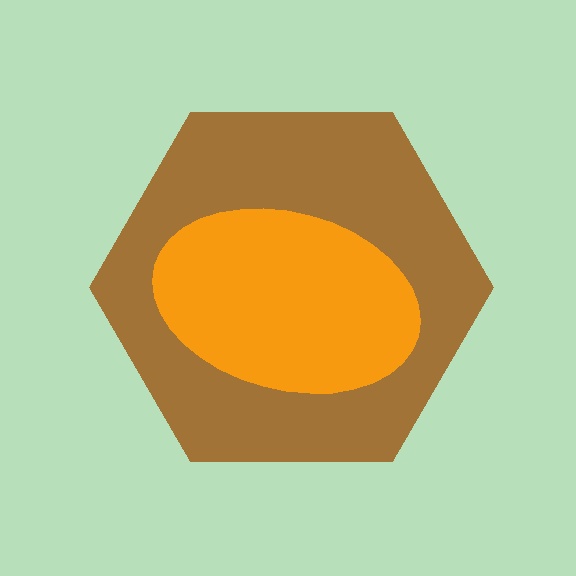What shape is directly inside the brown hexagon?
The orange ellipse.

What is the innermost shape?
The orange ellipse.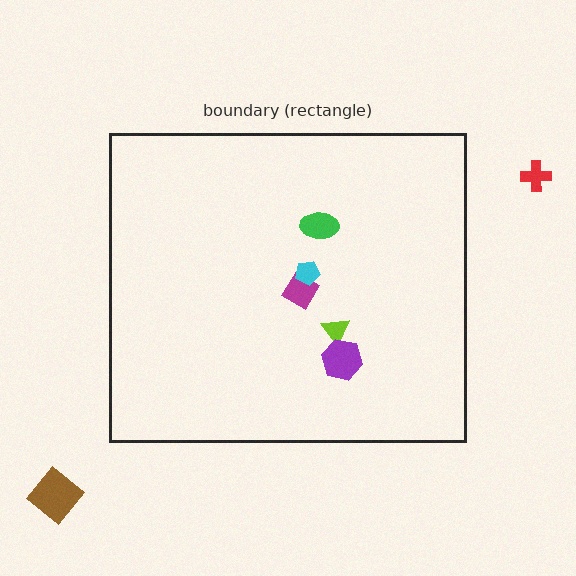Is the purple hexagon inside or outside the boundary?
Inside.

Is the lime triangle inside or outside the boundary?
Inside.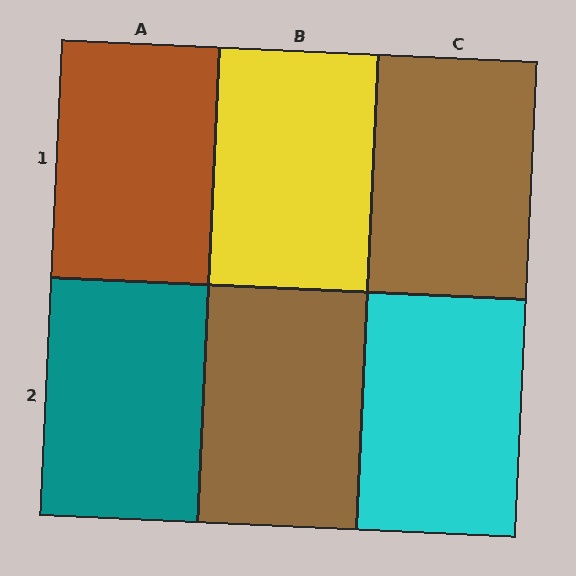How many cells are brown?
3 cells are brown.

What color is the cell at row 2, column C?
Cyan.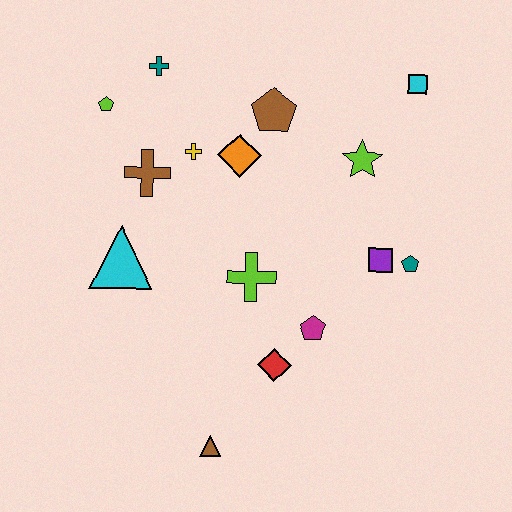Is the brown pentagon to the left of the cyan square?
Yes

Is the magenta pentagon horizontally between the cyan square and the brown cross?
Yes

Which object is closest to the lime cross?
The magenta pentagon is closest to the lime cross.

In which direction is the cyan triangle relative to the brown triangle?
The cyan triangle is above the brown triangle.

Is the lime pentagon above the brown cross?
Yes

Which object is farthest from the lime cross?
The cyan square is farthest from the lime cross.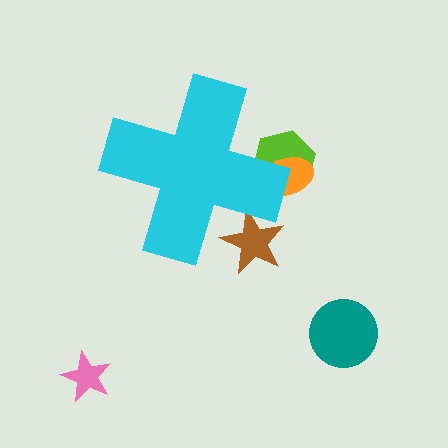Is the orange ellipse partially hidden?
Yes, the orange ellipse is partially hidden behind the cyan cross.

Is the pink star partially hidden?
No, the pink star is fully visible.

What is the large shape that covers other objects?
A cyan cross.